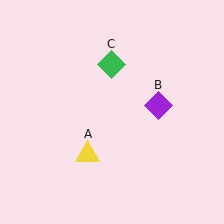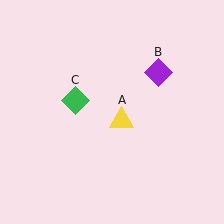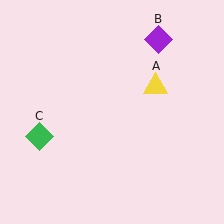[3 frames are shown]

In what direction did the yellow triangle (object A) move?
The yellow triangle (object A) moved up and to the right.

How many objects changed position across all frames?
3 objects changed position: yellow triangle (object A), purple diamond (object B), green diamond (object C).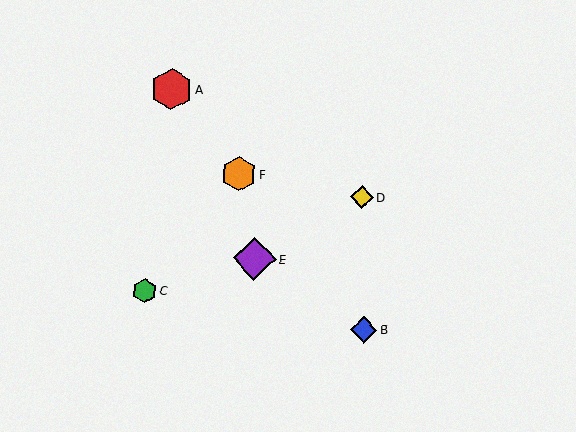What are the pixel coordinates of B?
Object B is at (364, 330).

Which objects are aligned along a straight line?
Objects A, B, F are aligned along a straight line.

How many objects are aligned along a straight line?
3 objects (A, B, F) are aligned along a straight line.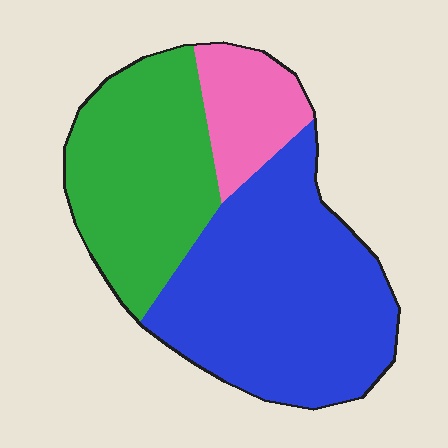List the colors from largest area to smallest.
From largest to smallest: blue, green, pink.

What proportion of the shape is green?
Green covers about 35% of the shape.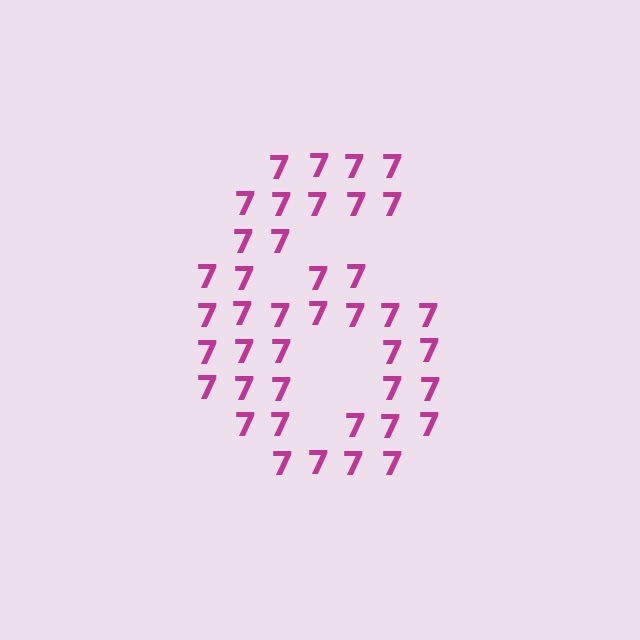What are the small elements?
The small elements are digit 7's.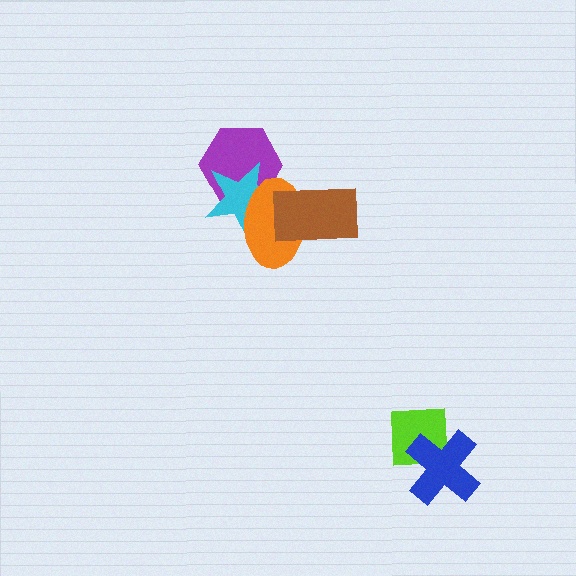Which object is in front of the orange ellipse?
The brown rectangle is in front of the orange ellipse.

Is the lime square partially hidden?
Yes, it is partially covered by another shape.